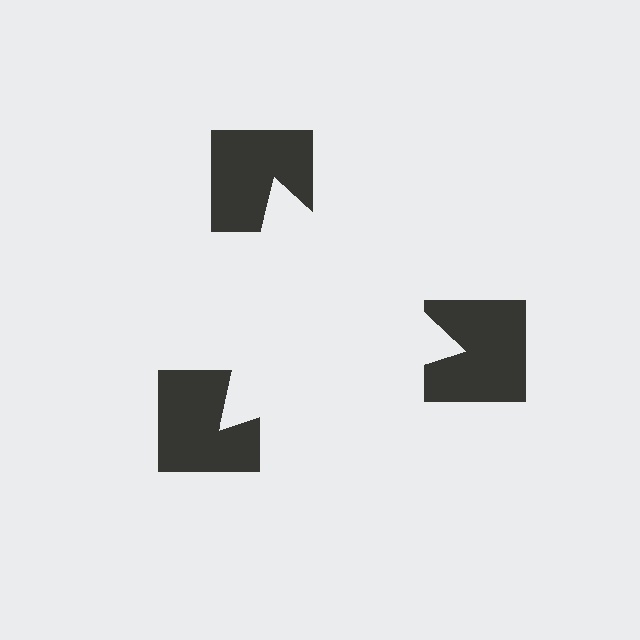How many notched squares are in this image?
There are 3 — one at each vertex of the illusory triangle.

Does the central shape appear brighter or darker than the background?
It typically appears slightly brighter than the background, even though no actual brightness change is drawn.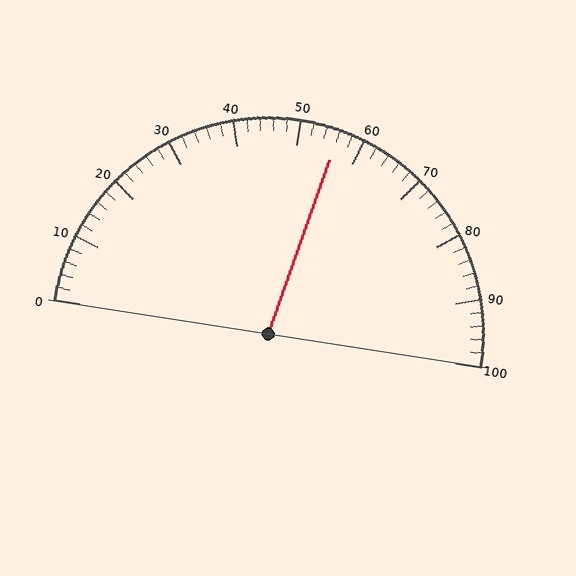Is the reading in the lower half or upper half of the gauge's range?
The reading is in the upper half of the range (0 to 100).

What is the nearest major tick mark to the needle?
The nearest major tick mark is 60.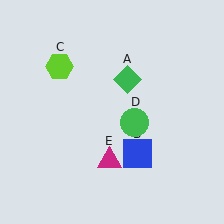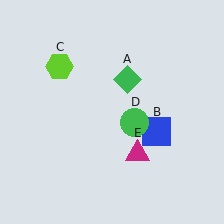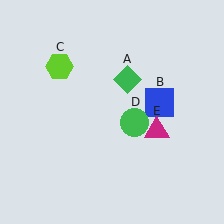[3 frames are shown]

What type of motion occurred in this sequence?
The blue square (object B), magenta triangle (object E) rotated counterclockwise around the center of the scene.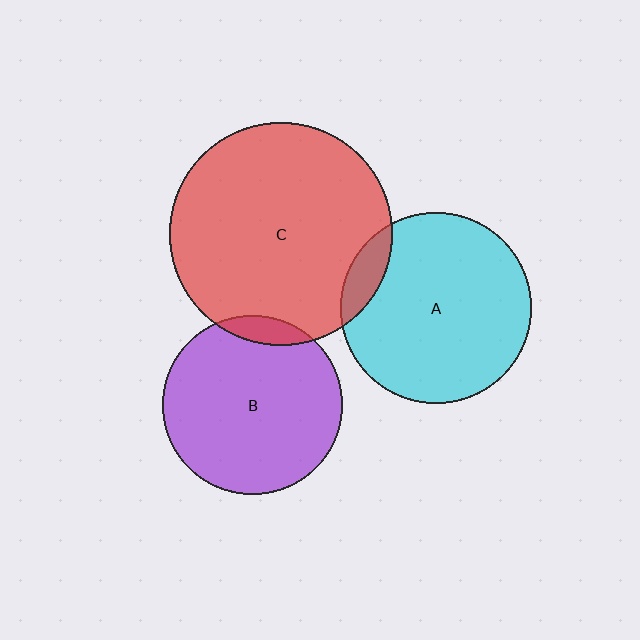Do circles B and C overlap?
Yes.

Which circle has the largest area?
Circle C (red).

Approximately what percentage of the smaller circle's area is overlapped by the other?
Approximately 5%.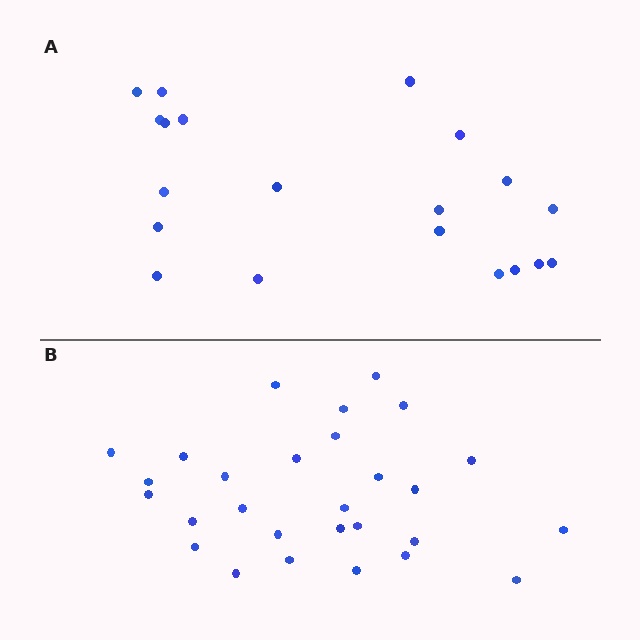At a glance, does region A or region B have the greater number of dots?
Region B (the bottom region) has more dots.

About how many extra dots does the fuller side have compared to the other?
Region B has roughly 8 or so more dots than region A.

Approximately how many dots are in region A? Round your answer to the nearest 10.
About 20 dots.